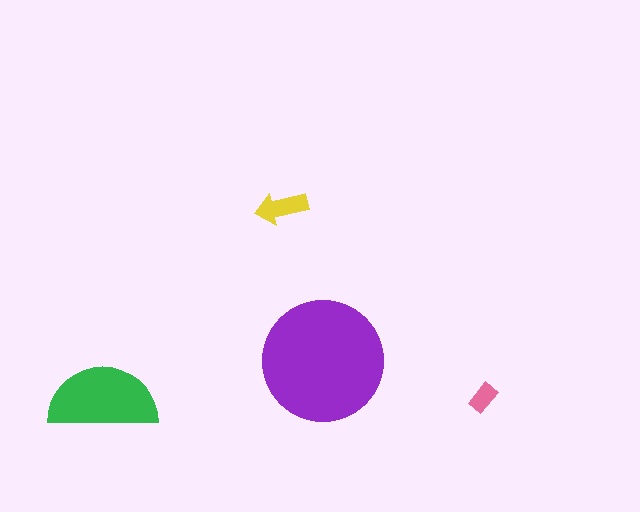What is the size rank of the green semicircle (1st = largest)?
2nd.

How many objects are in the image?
There are 4 objects in the image.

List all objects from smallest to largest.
The pink rectangle, the yellow arrow, the green semicircle, the purple circle.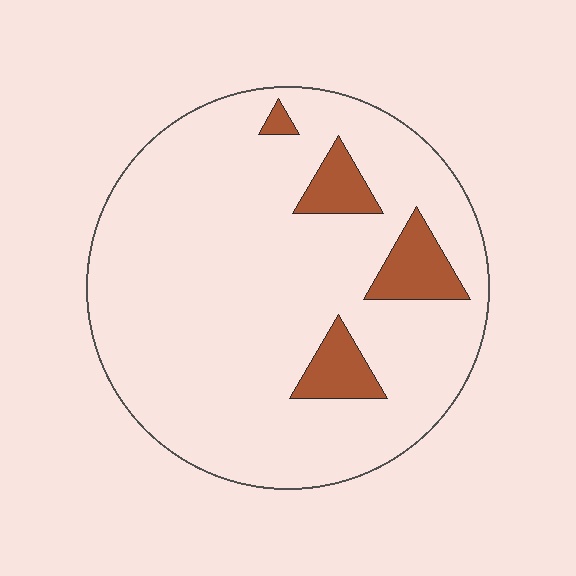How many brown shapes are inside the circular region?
4.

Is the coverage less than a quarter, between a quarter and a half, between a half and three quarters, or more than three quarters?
Less than a quarter.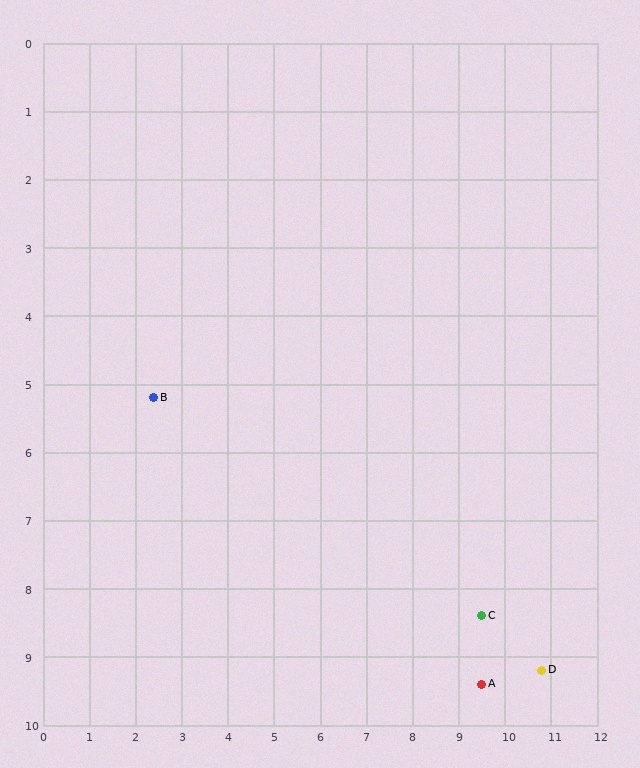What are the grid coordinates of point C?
Point C is at approximately (9.5, 8.4).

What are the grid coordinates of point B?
Point B is at approximately (2.4, 5.2).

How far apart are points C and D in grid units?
Points C and D are about 1.5 grid units apart.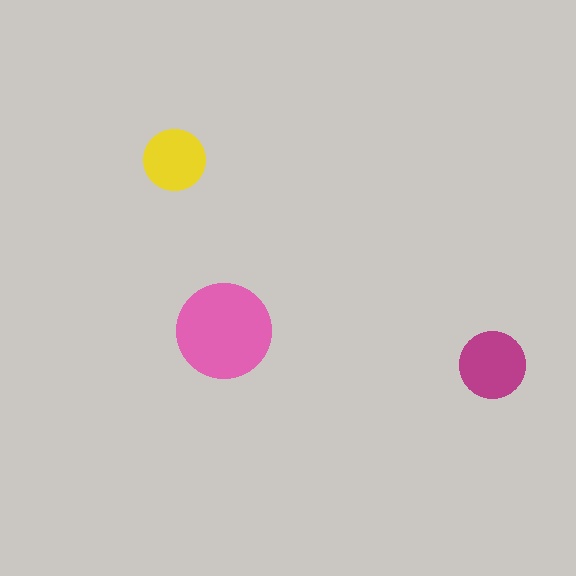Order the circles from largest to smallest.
the pink one, the magenta one, the yellow one.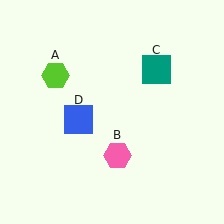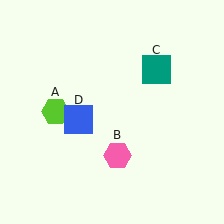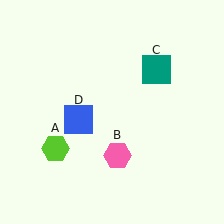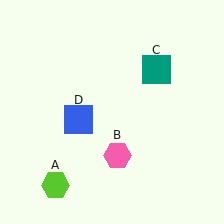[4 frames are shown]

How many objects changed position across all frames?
1 object changed position: lime hexagon (object A).